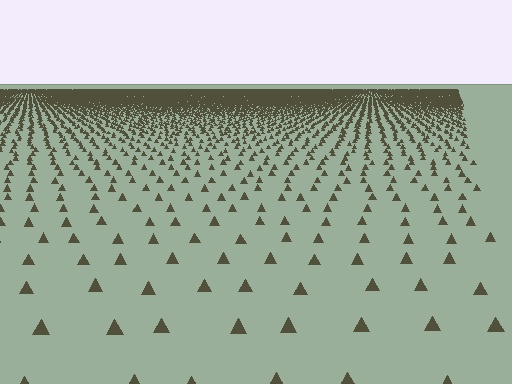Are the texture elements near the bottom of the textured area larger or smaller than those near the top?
Larger. Near the bottom, elements are closer to the viewer and appear at a bigger on-screen size.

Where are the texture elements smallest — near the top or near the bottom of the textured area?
Near the top.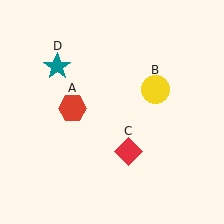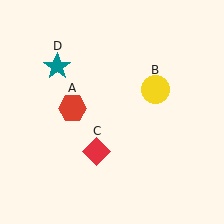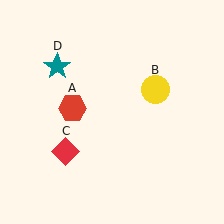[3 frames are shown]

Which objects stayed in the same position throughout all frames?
Red hexagon (object A) and yellow circle (object B) and teal star (object D) remained stationary.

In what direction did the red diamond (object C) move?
The red diamond (object C) moved left.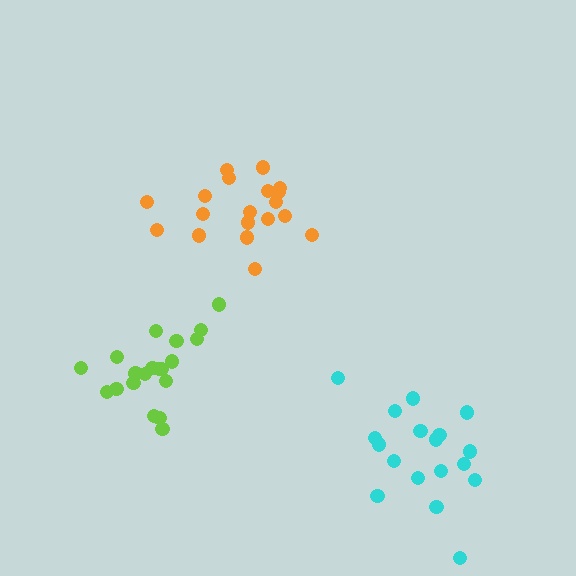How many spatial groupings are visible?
There are 3 spatial groupings.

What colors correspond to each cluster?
The clusters are colored: orange, lime, cyan.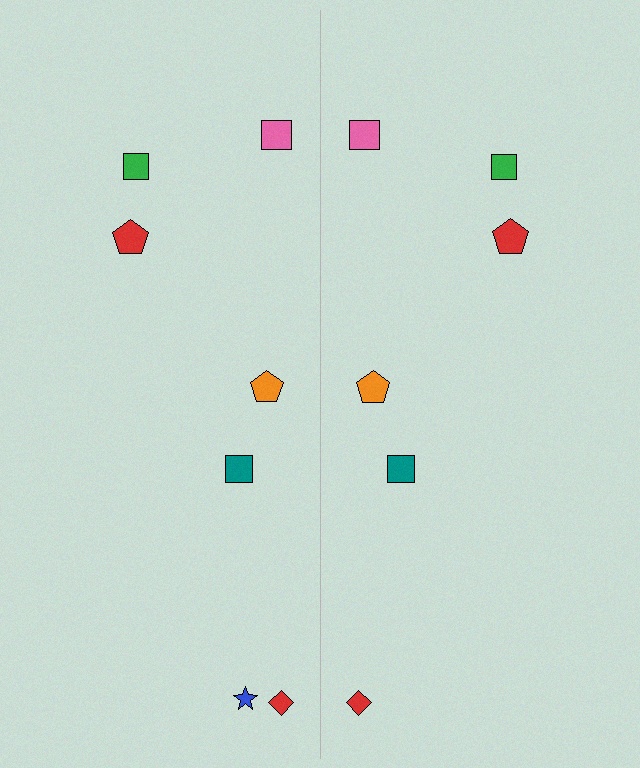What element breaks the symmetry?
A blue star is missing from the right side.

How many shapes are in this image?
There are 13 shapes in this image.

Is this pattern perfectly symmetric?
No, the pattern is not perfectly symmetric. A blue star is missing from the right side.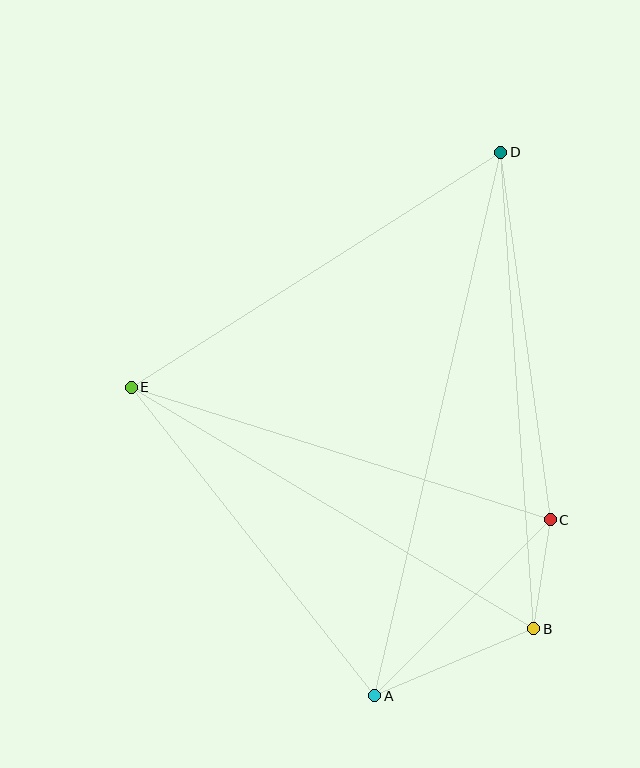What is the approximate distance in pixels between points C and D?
The distance between C and D is approximately 371 pixels.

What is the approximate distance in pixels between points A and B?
The distance between A and B is approximately 172 pixels.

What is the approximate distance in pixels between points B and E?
The distance between B and E is approximately 469 pixels.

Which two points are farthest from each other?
Points A and D are farthest from each other.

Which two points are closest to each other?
Points B and C are closest to each other.